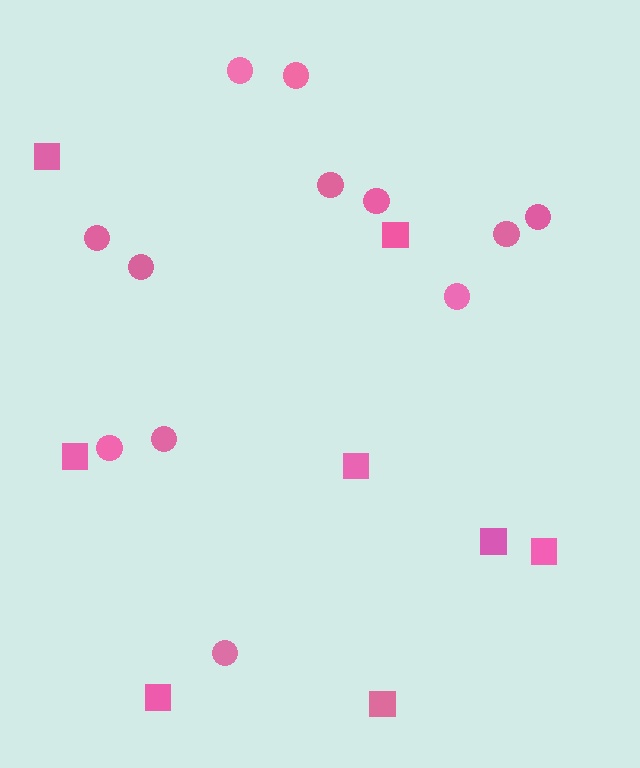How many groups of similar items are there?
There are 2 groups: one group of circles (12) and one group of squares (8).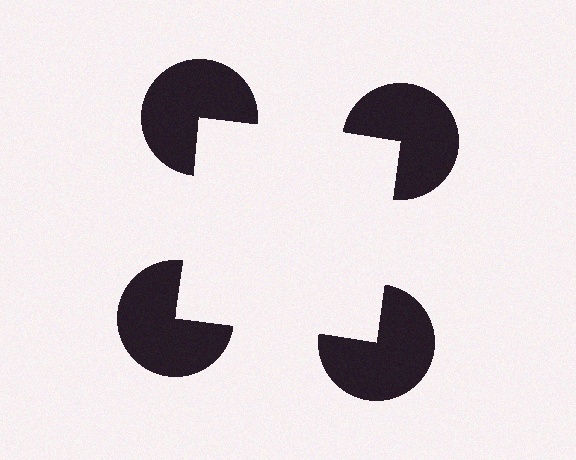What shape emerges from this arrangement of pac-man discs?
An illusory square — its edges are inferred from the aligned wedge cuts in the pac-man discs, not physically drawn.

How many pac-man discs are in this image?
There are 4 — one at each vertex of the illusory square.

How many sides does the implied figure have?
4 sides.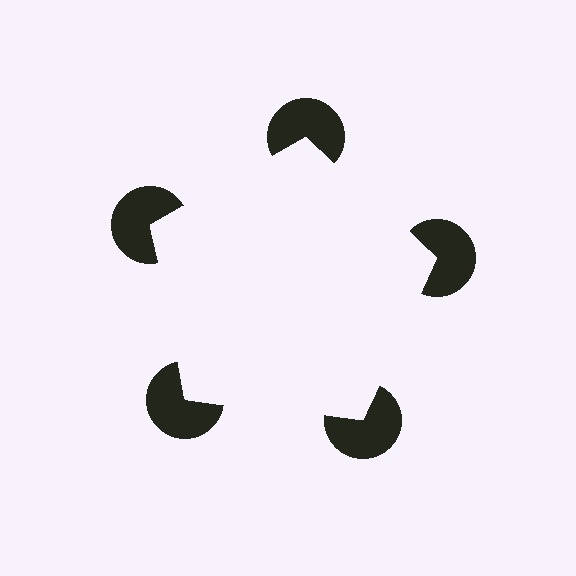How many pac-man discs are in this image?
There are 5 — one at each vertex of the illusory pentagon.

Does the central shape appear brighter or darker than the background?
It typically appears slightly brighter than the background, even though no actual brightness change is drawn.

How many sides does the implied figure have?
5 sides.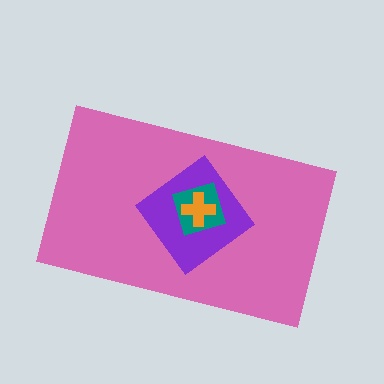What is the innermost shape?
The orange cross.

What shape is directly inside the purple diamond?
The teal diamond.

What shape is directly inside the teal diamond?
The orange cross.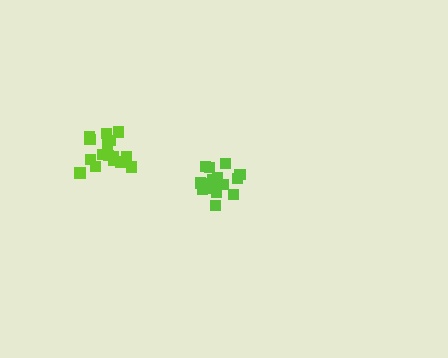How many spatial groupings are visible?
There are 2 spatial groupings.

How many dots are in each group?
Group 1: 17 dots, Group 2: 18 dots (35 total).